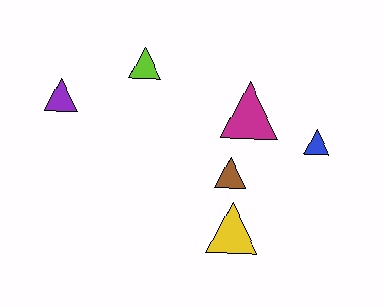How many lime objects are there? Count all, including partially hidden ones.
There is 1 lime object.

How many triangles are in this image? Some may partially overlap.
There are 6 triangles.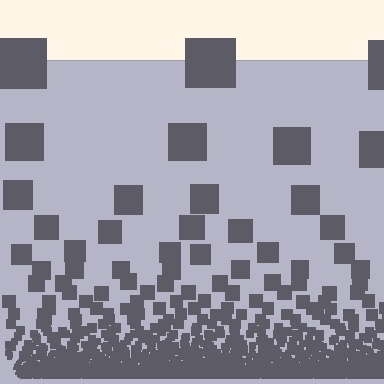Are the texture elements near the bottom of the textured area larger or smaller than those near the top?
Smaller. The gradient is inverted — elements near the bottom are smaller and denser.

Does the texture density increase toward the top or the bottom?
Density increases toward the bottom.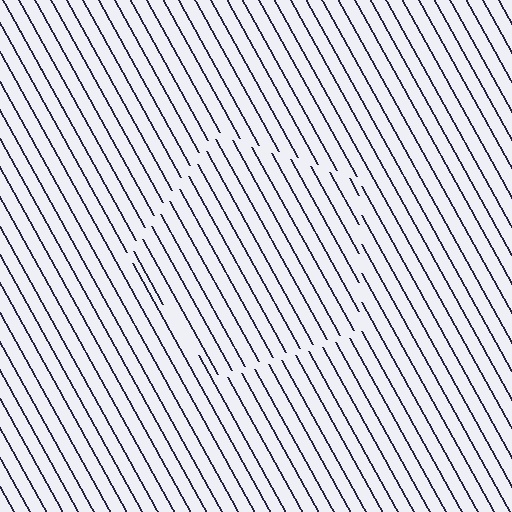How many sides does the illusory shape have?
5 sides — the line-ends trace a pentagon.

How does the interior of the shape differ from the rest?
The interior of the shape contains the same grating, shifted by half a period — the contour is defined by the phase discontinuity where line-ends from the inner and outer gratings abut.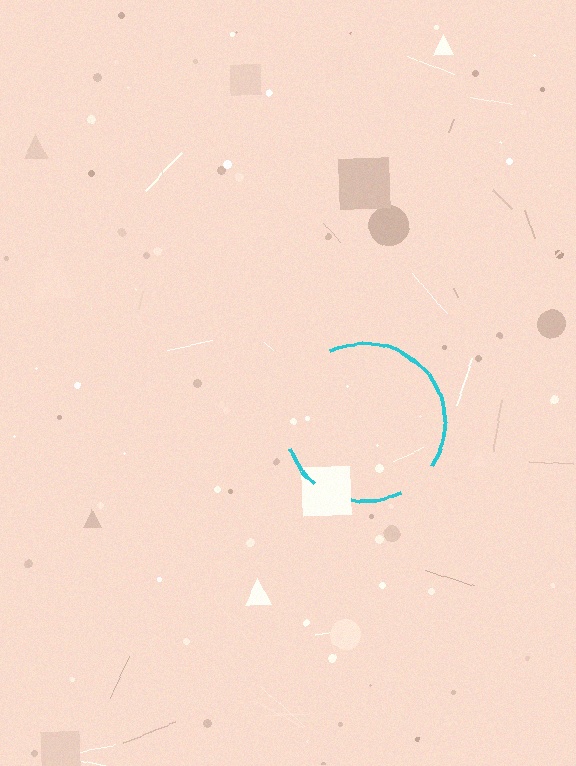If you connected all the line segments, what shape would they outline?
They would outline a circle.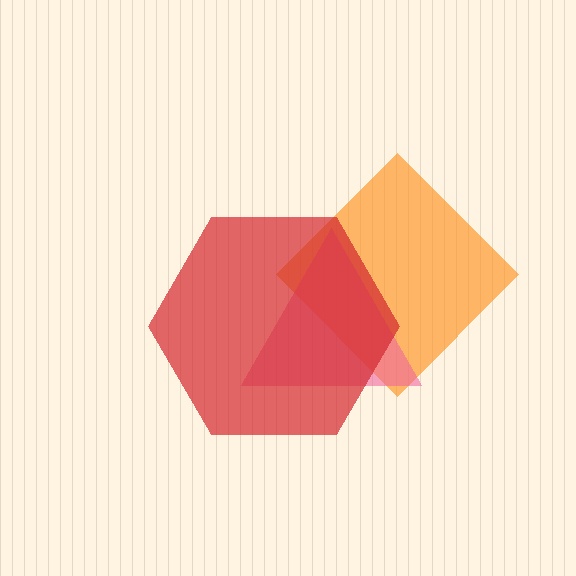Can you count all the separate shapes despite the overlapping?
Yes, there are 3 separate shapes.